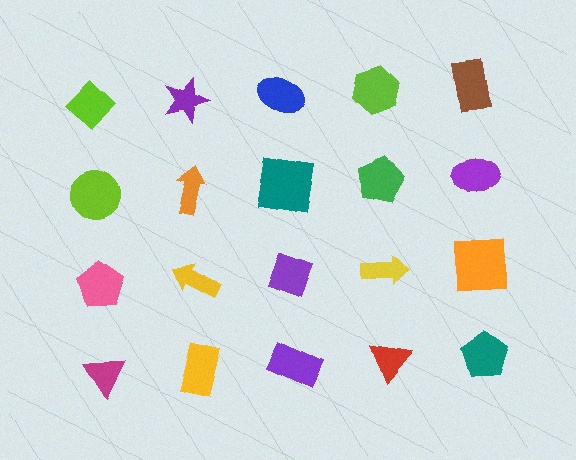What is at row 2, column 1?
A lime circle.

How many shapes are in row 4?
5 shapes.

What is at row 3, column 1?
A pink pentagon.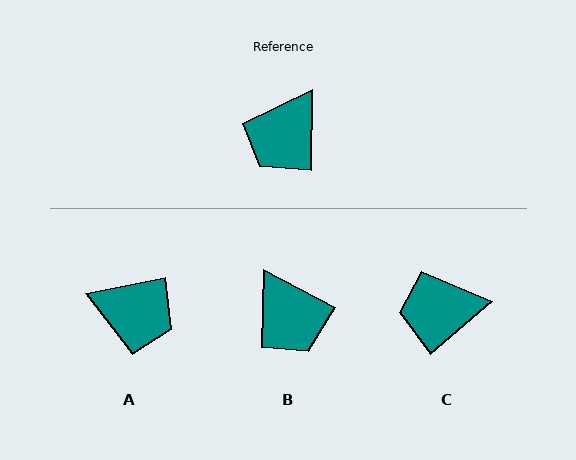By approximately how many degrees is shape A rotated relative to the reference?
Approximately 101 degrees counter-clockwise.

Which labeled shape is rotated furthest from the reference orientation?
A, about 101 degrees away.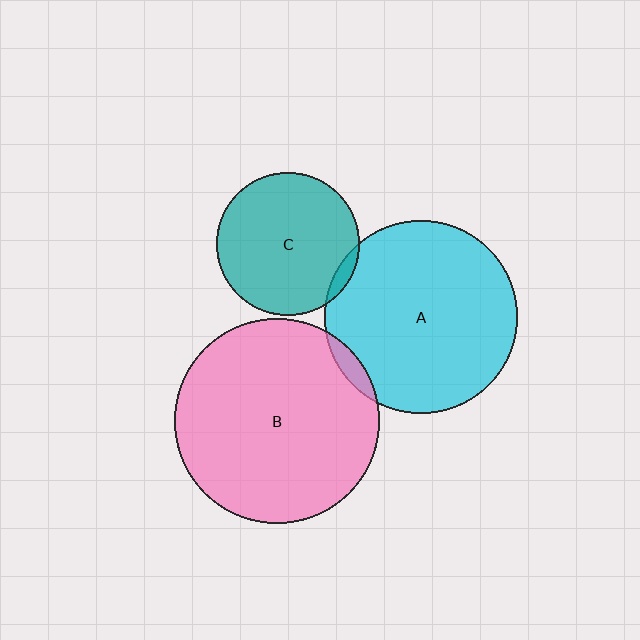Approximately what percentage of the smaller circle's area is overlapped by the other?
Approximately 5%.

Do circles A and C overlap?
Yes.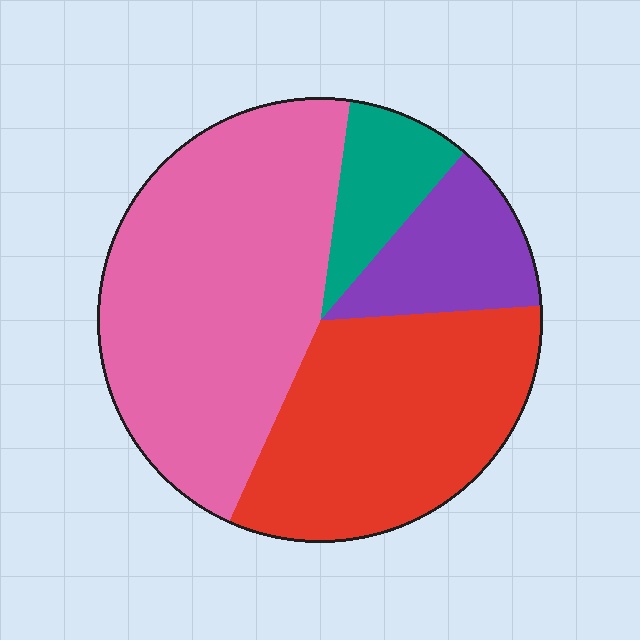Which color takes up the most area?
Pink, at roughly 45%.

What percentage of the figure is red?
Red takes up between a sixth and a third of the figure.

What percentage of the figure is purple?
Purple covers about 15% of the figure.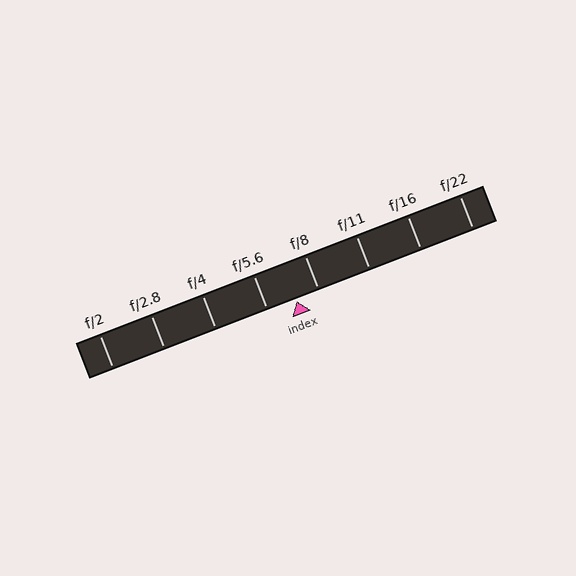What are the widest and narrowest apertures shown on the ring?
The widest aperture shown is f/2 and the narrowest is f/22.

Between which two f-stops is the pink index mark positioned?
The index mark is between f/5.6 and f/8.